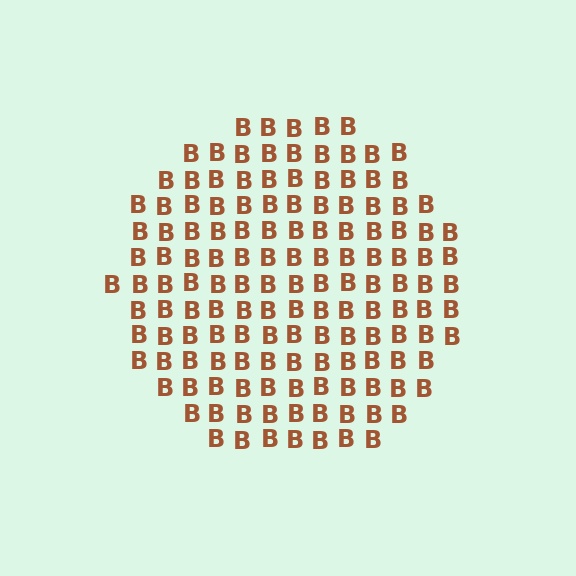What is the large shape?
The large shape is a circle.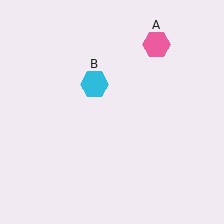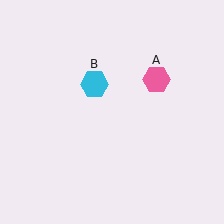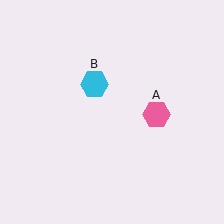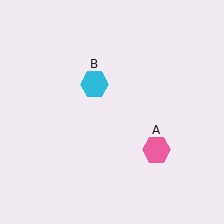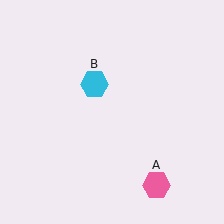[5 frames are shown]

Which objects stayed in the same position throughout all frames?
Cyan hexagon (object B) remained stationary.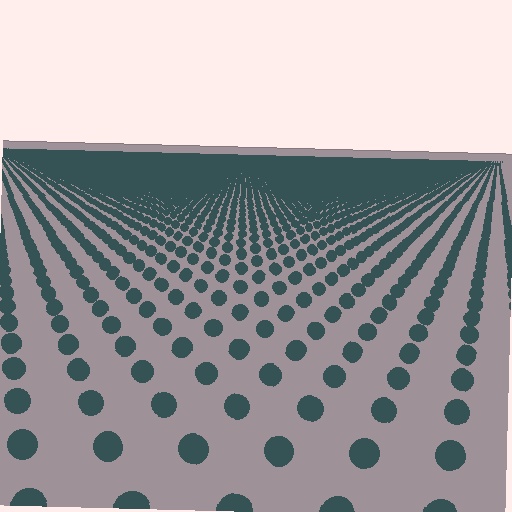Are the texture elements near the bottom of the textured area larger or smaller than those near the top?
Larger. Near the bottom, elements are closer to the viewer and appear at a bigger on-screen size.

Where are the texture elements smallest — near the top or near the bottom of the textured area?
Near the top.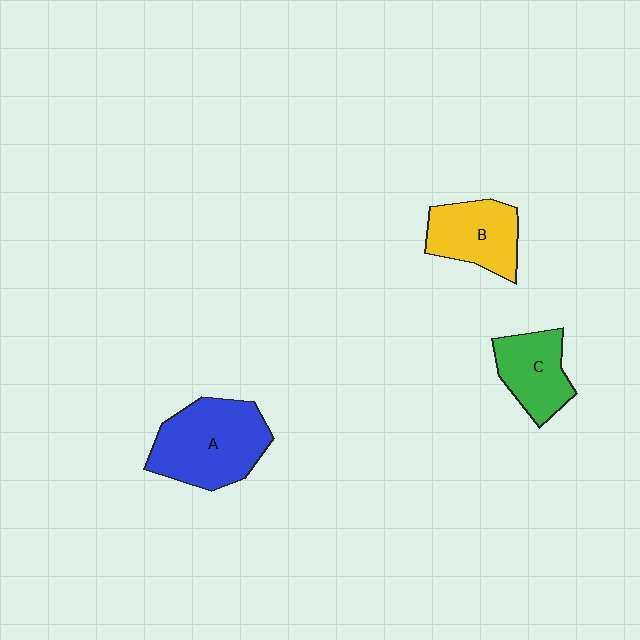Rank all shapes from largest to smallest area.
From largest to smallest: A (blue), B (yellow), C (green).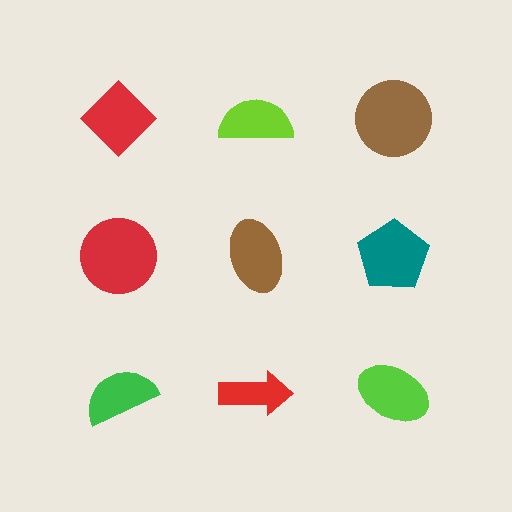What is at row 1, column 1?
A red diamond.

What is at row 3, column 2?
A red arrow.